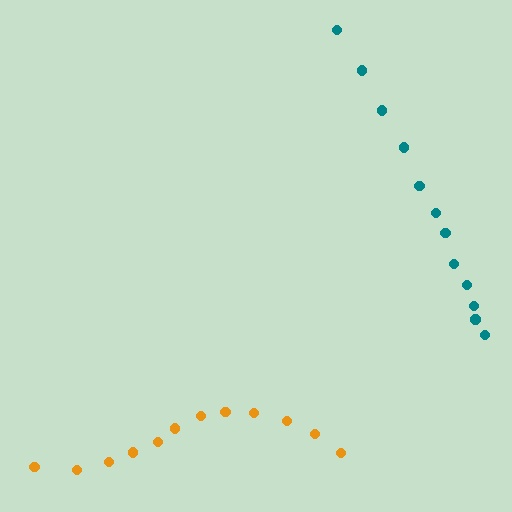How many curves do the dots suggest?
There are 2 distinct paths.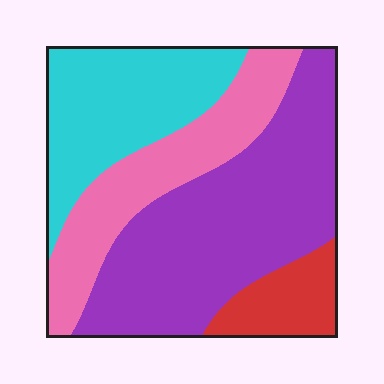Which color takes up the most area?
Purple, at roughly 45%.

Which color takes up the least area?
Red, at roughly 10%.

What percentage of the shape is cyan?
Cyan covers 25% of the shape.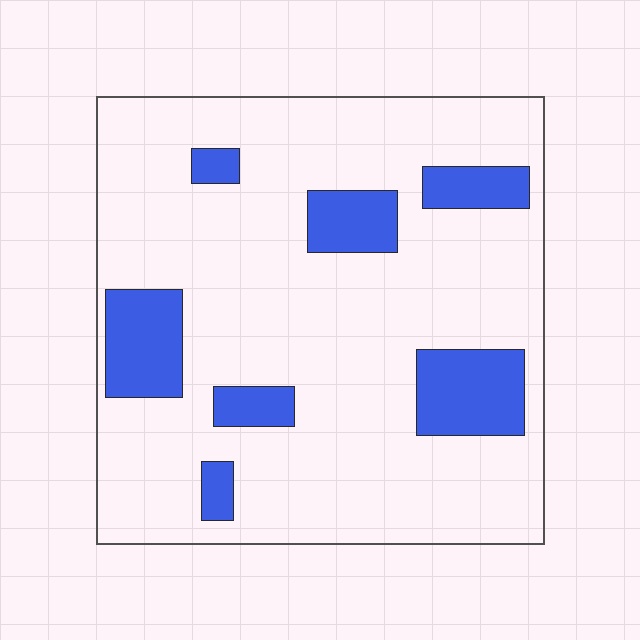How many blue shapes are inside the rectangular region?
7.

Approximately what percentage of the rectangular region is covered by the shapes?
Approximately 20%.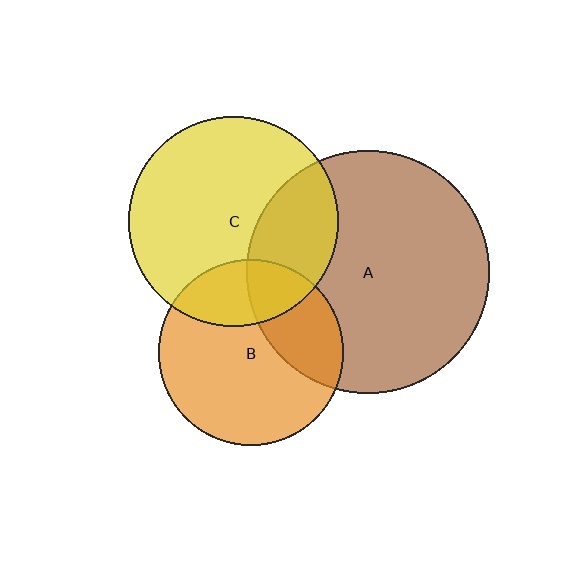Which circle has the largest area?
Circle A (brown).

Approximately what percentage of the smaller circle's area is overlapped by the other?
Approximately 30%.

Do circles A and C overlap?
Yes.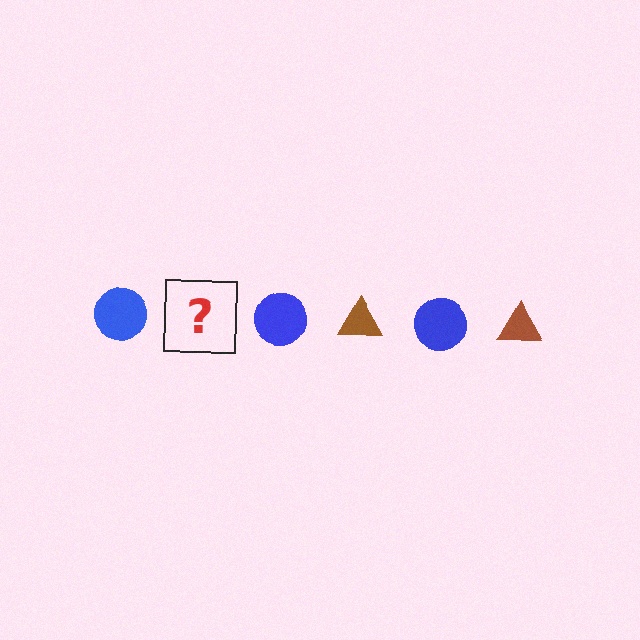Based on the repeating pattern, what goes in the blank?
The blank should be a brown triangle.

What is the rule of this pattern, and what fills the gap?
The rule is that the pattern alternates between blue circle and brown triangle. The gap should be filled with a brown triangle.